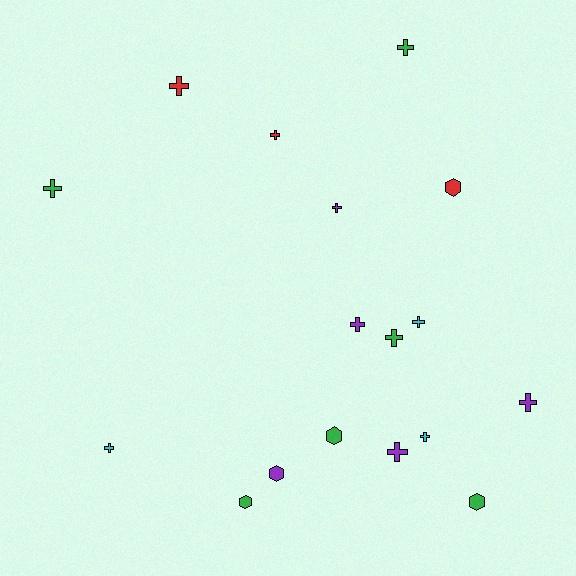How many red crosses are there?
There are 2 red crosses.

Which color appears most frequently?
Green, with 6 objects.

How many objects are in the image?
There are 17 objects.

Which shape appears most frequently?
Cross, with 12 objects.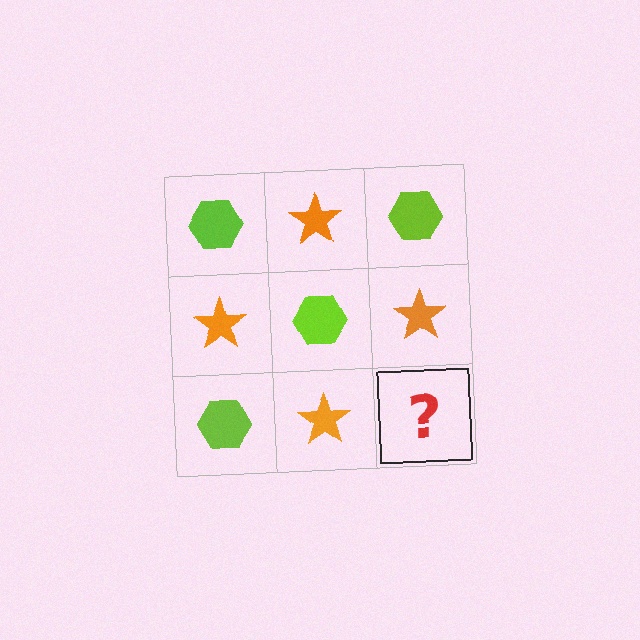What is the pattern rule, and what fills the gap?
The rule is that it alternates lime hexagon and orange star in a checkerboard pattern. The gap should be filled with a lime hexagon.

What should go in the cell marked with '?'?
The missing cell should contain a lime hexagon.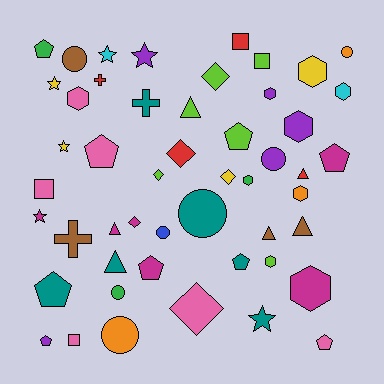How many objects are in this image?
There are 50 objects.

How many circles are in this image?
There are 7 circles.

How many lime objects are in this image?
There are 6 lime objects.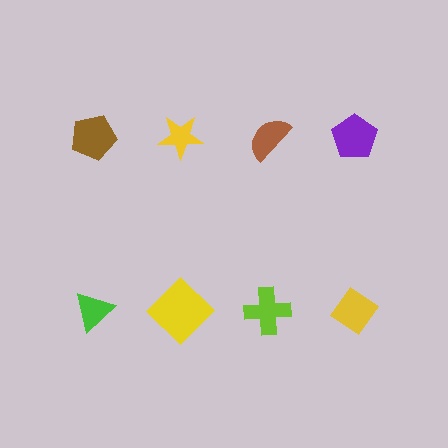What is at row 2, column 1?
A green triangle.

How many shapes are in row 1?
4 shapes.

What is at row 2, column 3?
A lime cross.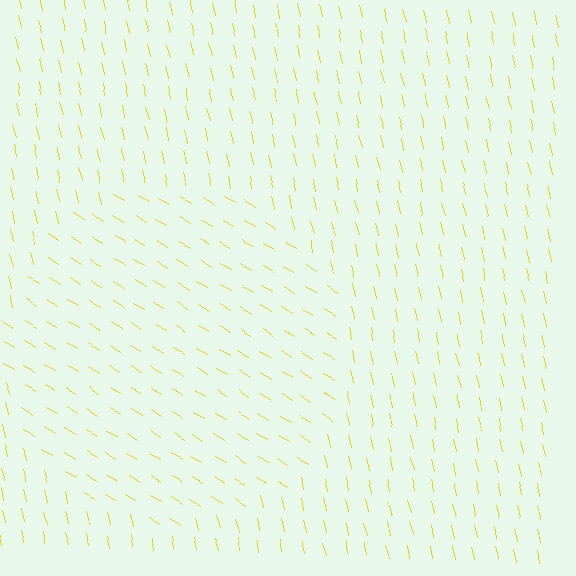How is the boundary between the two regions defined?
The boundary is defined purely by a change in line orientation (approximately 45 degrees difference). All lines are the same color and thickness.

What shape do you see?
I see a circle.